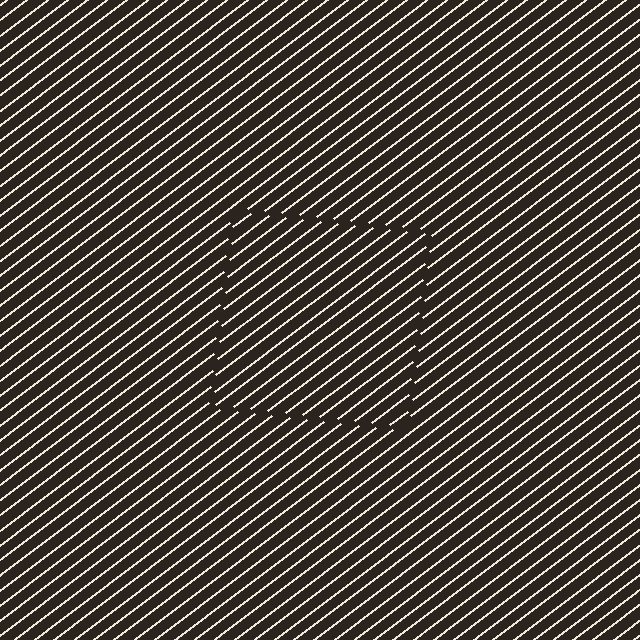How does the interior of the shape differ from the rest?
The interior of the shape contains the same grating, shifted by half a period — the contour is defined by the phase discontinuity where line-ends from the inner and outer gratings abut.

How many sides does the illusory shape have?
4 sides — the line-ends trace a square.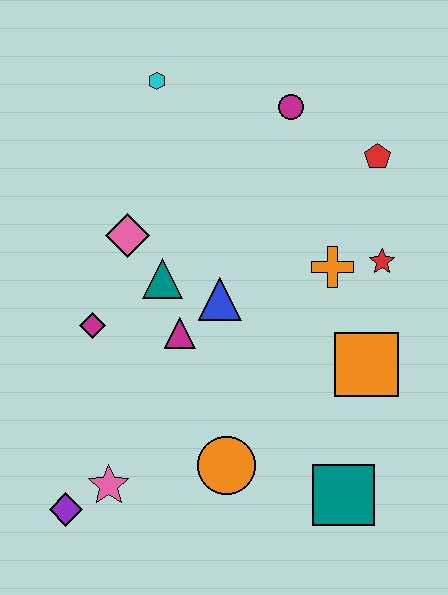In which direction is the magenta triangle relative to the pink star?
The magenta triangle is above the pink star.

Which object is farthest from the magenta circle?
The purple diamond is farthest from the magenta circle.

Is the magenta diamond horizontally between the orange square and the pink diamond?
No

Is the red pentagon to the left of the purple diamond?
No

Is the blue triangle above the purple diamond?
Yes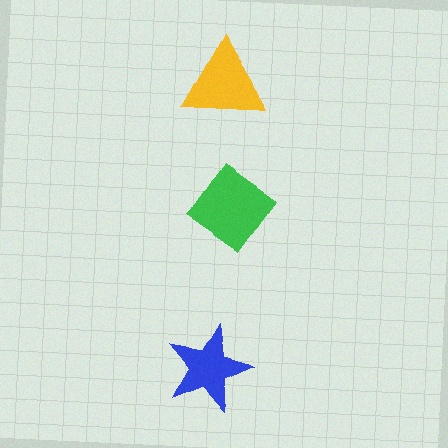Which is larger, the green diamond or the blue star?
The green diamond.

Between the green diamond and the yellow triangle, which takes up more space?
The green diamond.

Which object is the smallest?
The blue star.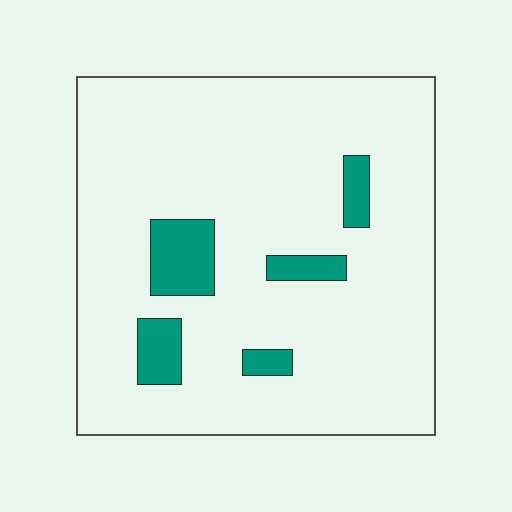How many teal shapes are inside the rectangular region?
5.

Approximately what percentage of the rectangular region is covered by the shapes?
Approximately 10%.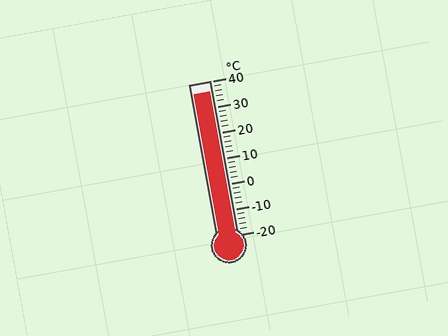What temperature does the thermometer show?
The thermometer shows approximately 36°C.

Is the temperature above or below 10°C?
The temperature is above 10°C.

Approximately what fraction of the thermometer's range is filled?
The thermometer is filled to approximately 95% of its range.